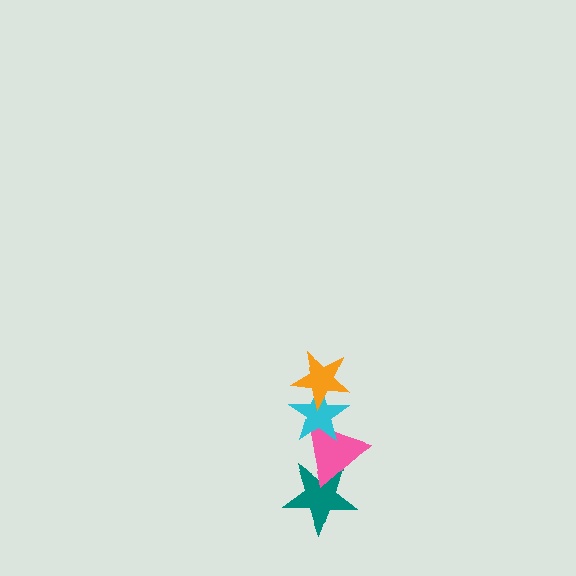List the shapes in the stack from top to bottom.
From top to bottom: the orange star, the cyan star, the pink triangle, the teal star.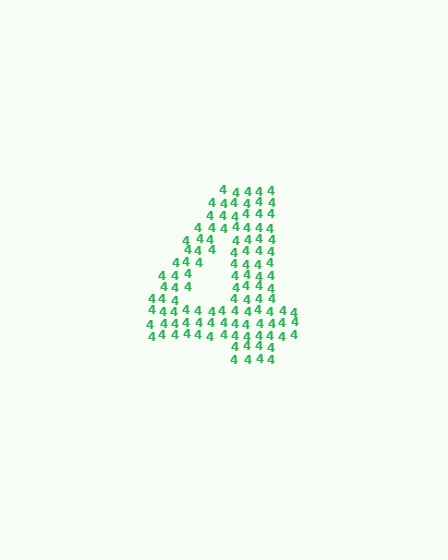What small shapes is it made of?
It is made of small digit 4's.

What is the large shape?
The large shape is the digit 4.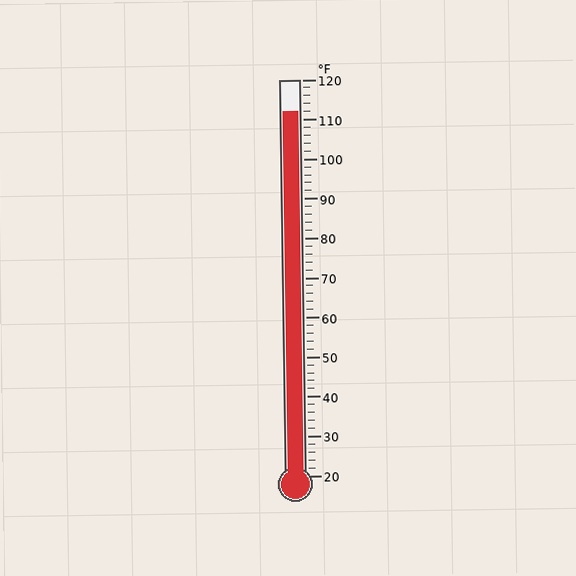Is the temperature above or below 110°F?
The temperature is above 110°F.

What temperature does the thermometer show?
The thermometer shows approximately 112°F.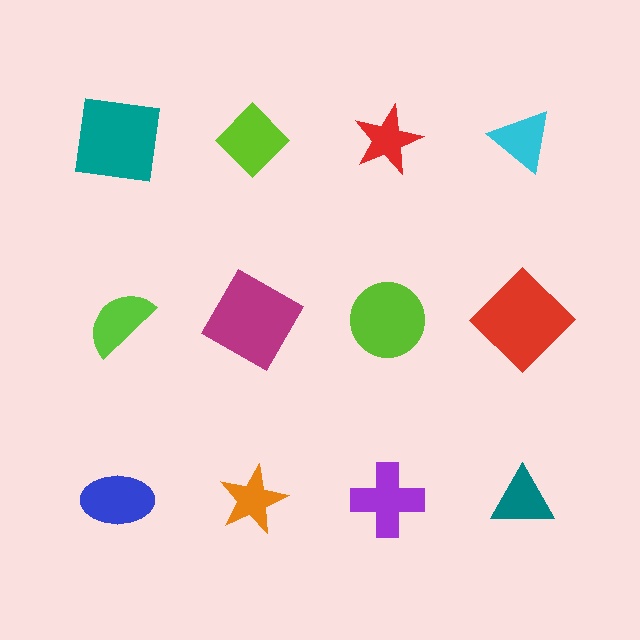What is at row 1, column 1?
A teal square.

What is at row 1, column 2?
A lime diamond.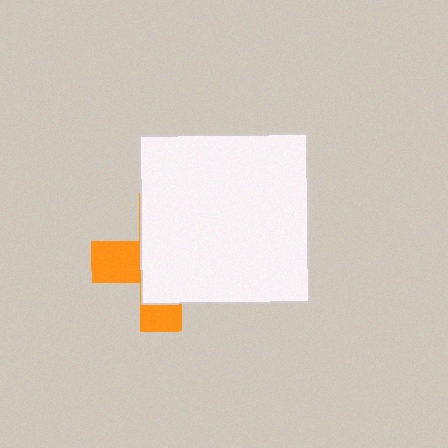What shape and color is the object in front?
The object in front is a white square.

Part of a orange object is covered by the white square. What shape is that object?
It is a cross.